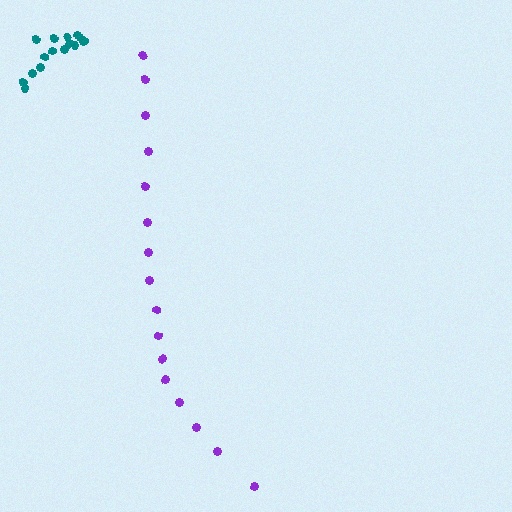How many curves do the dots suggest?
There are 2 distinct paths.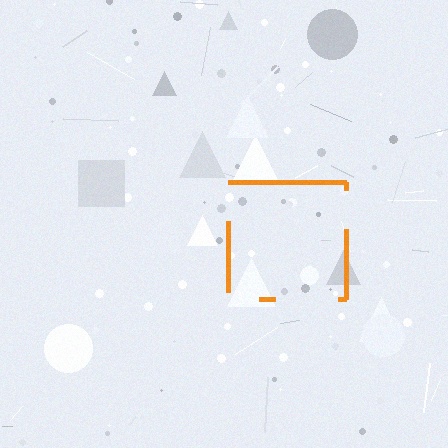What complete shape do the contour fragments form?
The contour fragments form a square.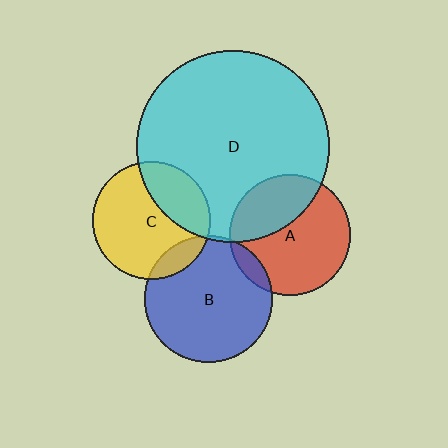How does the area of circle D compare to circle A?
Approximately 2.5 times.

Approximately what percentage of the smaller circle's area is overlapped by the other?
Approximately 10%.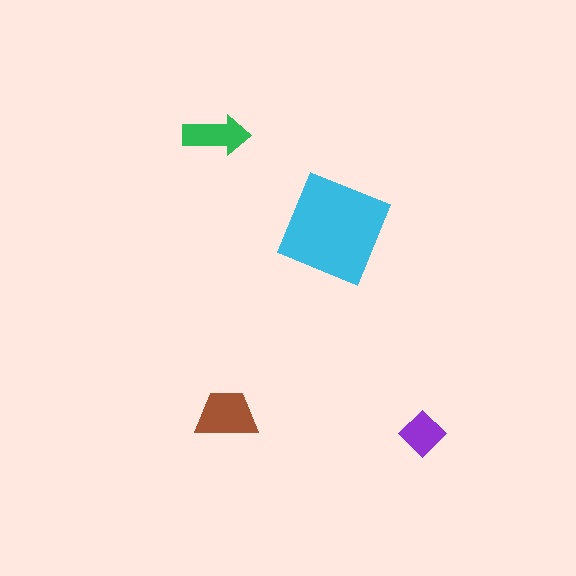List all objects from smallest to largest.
The purple diamond, the green arrow, the brown trapezoid, the cyan square.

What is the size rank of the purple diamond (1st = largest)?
4th.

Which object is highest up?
The green arrow is topmost.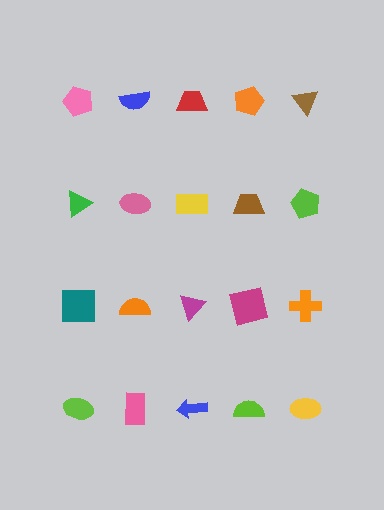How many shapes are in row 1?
5 shapes.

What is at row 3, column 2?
An orange semicircle.